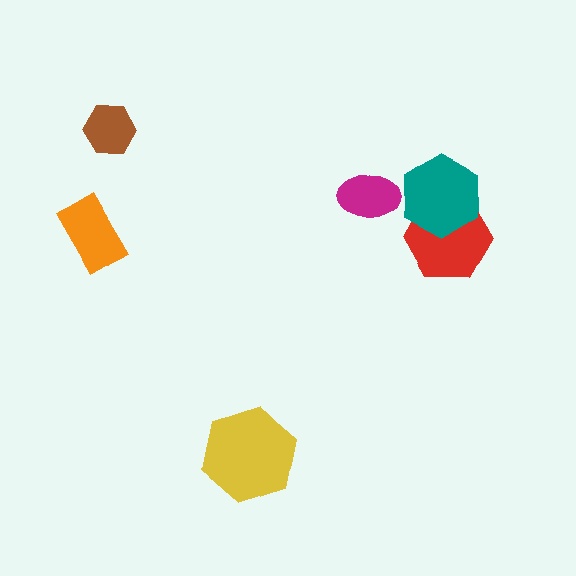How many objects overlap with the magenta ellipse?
0 objects overlap with the magenta ellipse.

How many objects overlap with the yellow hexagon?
0 objects overlap with the yellow hexagon.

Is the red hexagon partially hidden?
Yes, it is partially covered by another shape.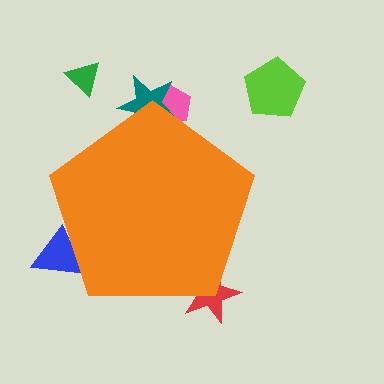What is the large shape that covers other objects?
An orange pentagon.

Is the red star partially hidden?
Yes, the red star is partially hidden behind the orange pentagon.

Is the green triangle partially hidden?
No, the green triangle is fully visible.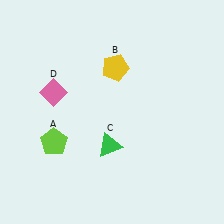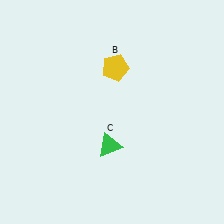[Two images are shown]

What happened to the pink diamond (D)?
The pink diamond (D) was removed in Image 2. It was in the top-left area of Image 1.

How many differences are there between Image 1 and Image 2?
There are 2 differences between the two images.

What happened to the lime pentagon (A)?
The lime pentagon (A) was removed in Image 2. It was in the bottom-left area of Image 1.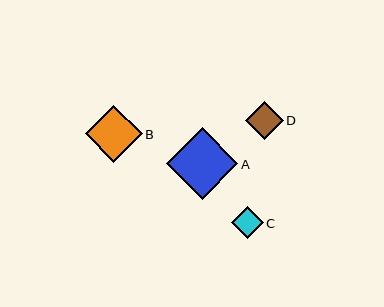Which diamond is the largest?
Diamond A is the largest with a size of approximately 72 pixels.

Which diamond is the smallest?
Diamond C is the smallest with a size of approximately 32 pixels.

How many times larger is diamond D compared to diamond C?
Diamond D is approximately 1.2 times the size of diamond C.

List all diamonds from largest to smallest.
From largest to smallest: A, B, D, C.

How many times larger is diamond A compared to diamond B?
Diamond A is approximately 1.3 times the size of diamond B.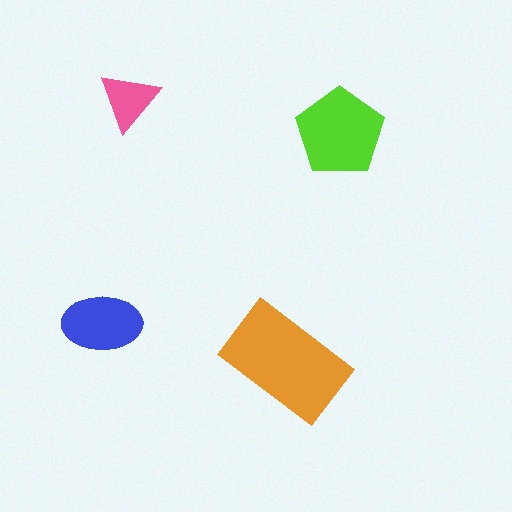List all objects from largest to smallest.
The orange rectangle, the lime pentagon, the blue ellipse, the pink triangle.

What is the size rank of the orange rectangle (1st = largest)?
1st.